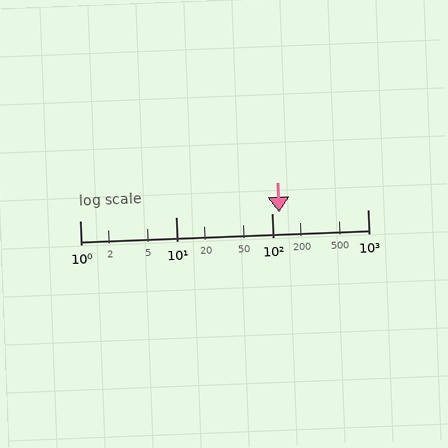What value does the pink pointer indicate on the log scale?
The pointer indicates approximately 120.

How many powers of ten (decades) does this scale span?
The scale spans 3 decades, from 1 to 1000.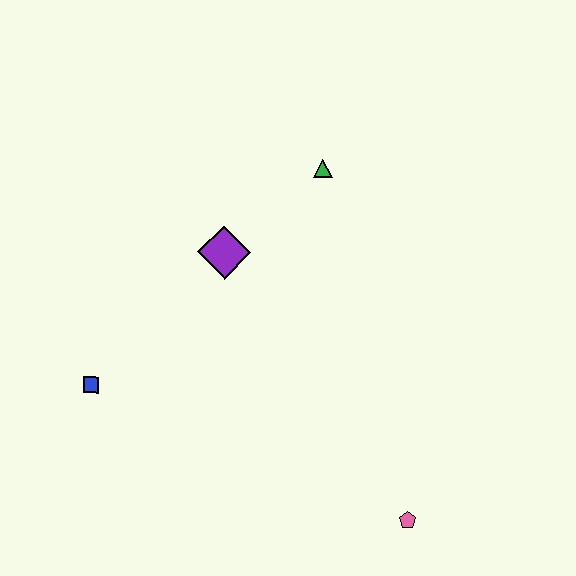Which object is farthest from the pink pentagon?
The green triangle is farthest from the pink pentagon.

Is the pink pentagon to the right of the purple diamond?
Yes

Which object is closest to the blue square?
The purple diamond is closest to the blue square.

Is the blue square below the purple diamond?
Yes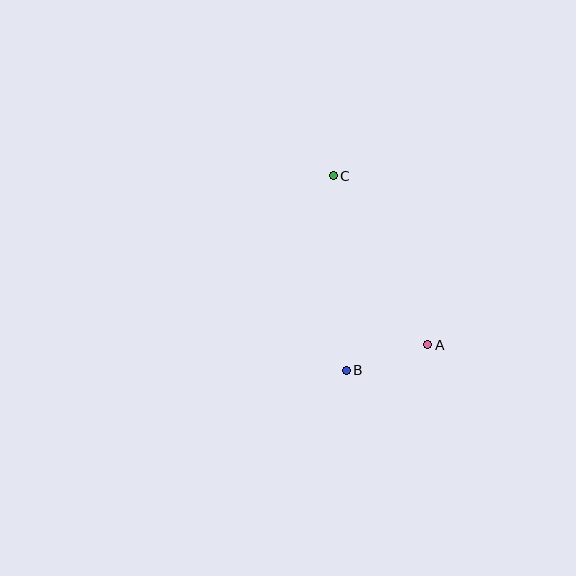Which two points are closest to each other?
Points A and B are closest to each other.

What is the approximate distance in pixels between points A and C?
The distance between A and C is approximately 194 pixels.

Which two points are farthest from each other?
Points B and C are farthest from each other.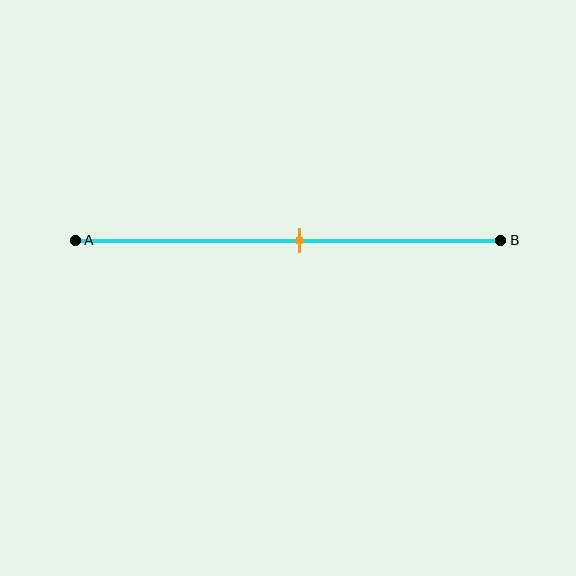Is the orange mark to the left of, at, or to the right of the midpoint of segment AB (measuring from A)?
The orange mark is approximately at the midpoint of segment AB.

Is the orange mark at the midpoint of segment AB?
Yes, the mark is approximately at the midpoint.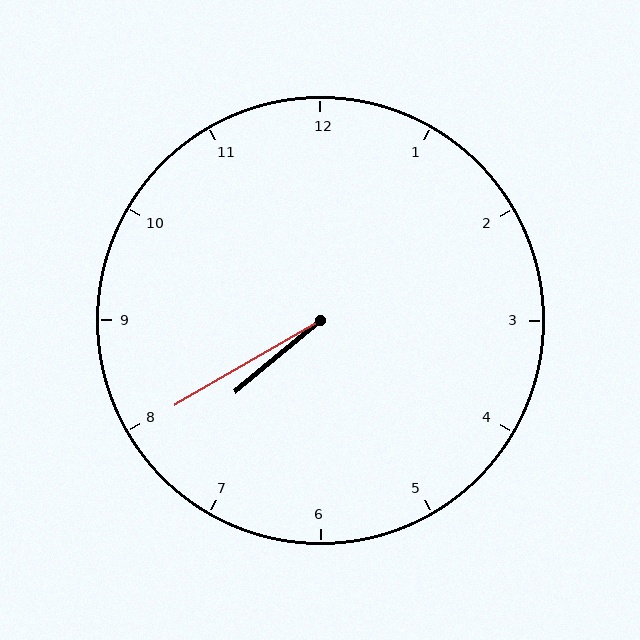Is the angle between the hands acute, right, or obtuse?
It is acute.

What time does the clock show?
7:40.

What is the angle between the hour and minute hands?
Approximately 10 degrees.